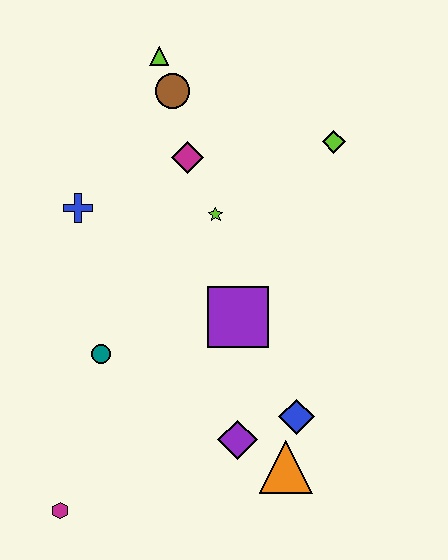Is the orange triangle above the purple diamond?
No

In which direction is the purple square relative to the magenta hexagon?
The purple square is above the magenta hexagon.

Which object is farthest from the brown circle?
The magenta hexagon is farthest from the brown circle.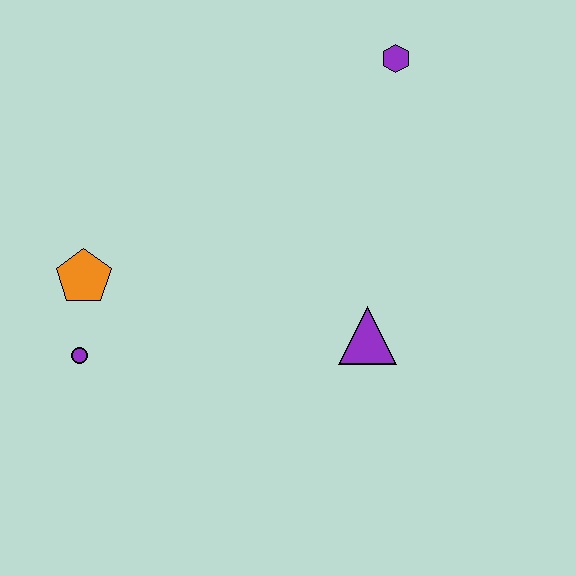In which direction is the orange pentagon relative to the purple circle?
The orange pentagon is above the purple circle.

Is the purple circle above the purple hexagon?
No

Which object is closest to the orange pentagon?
The purple circle is closest to the orange pentagon.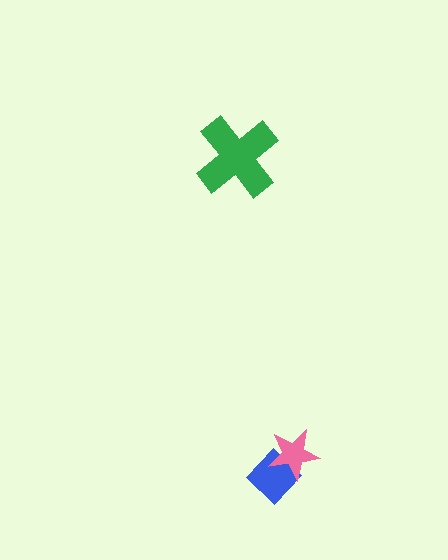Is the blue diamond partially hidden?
Yes, it is partially covered by another shape.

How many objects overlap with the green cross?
0 objects overlap with the green cross.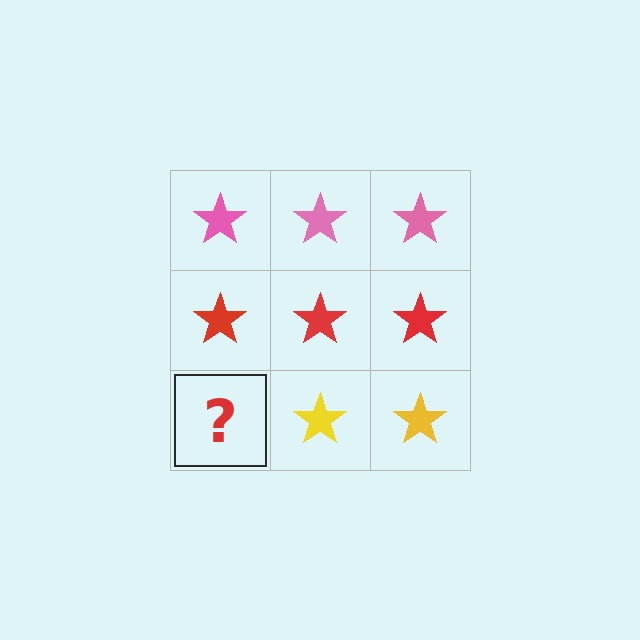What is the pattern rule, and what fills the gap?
The rule is that each row has a consistent color. The gap should be filled with a yellow star.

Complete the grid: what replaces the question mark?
The question mark should be replaced with a yellow star.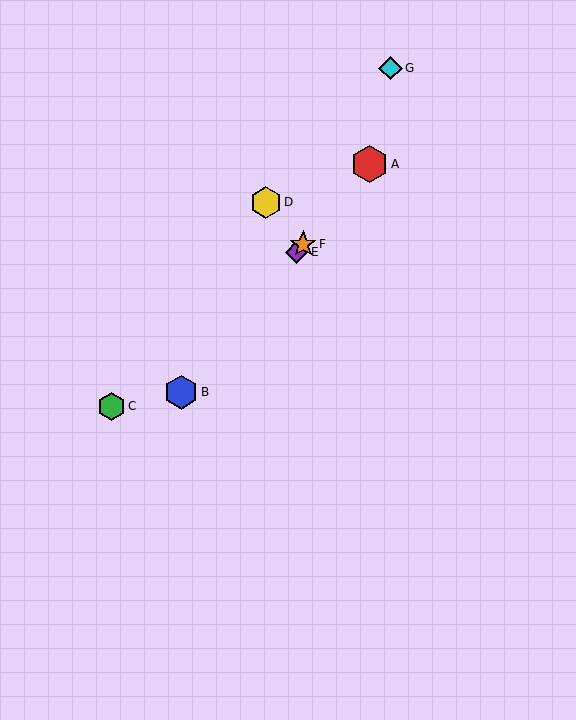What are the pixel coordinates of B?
Object B is at (181, 392).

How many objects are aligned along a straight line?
4 objects (A, B, E, F) are aligned along a straight line.